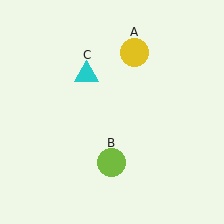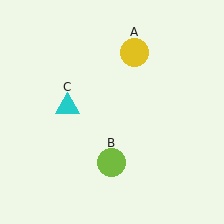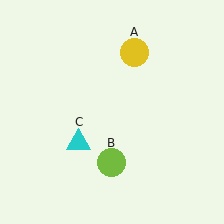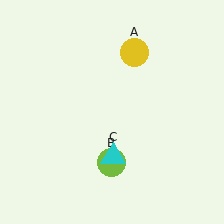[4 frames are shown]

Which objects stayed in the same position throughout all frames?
Yellow circle (object A) and lime circle (object B) remained stationary.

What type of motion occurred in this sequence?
The cyan triangle (object C) rotated counterclockwise around the center of the scene.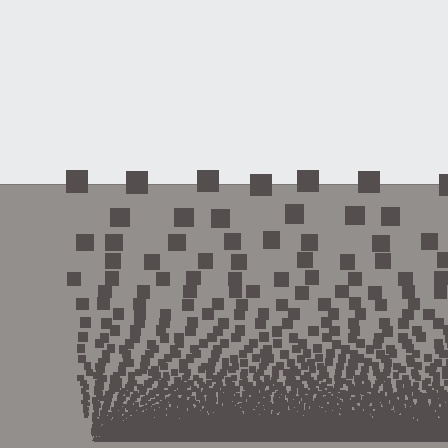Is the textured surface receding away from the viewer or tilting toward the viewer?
The surface appears to tilt toward the viewer. Texture elements get larger and sparser toward the top.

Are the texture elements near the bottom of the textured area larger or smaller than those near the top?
Smaller. The gradient is inverted — elements near the bottom are smaller and denser.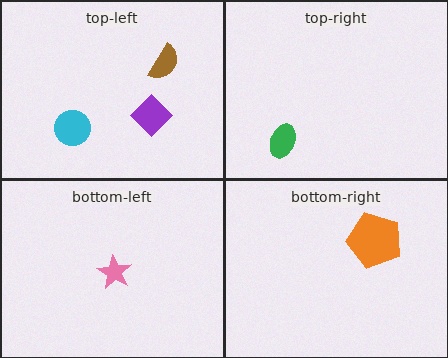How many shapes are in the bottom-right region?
1.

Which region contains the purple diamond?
The top-left region.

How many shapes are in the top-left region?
3.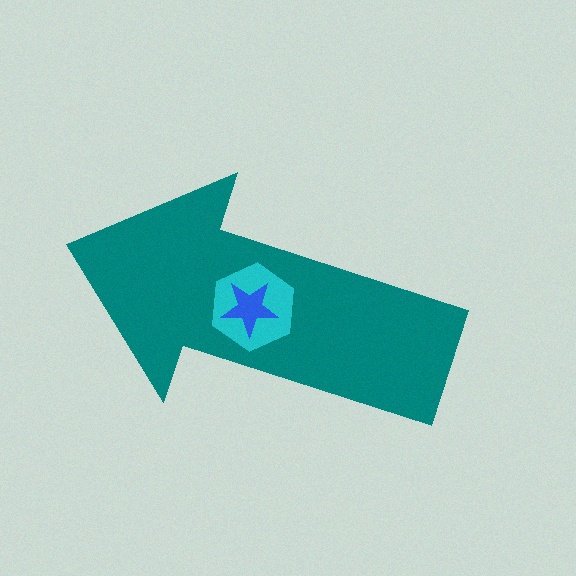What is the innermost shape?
The blue star.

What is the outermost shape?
The teal arrow.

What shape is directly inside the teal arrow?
The cyan hexagon.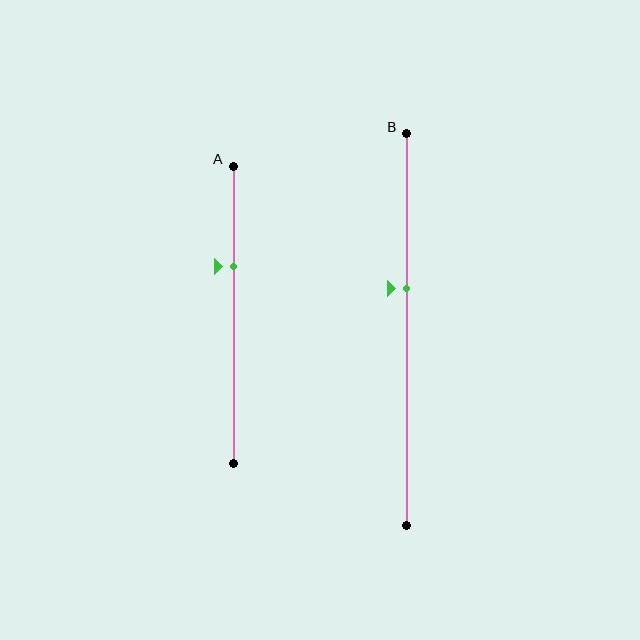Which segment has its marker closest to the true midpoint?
Segment B has its marker closest to the true midpoint.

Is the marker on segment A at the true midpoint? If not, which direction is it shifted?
No, the marker on segment A is shifted upward by about 16% of the segment length.